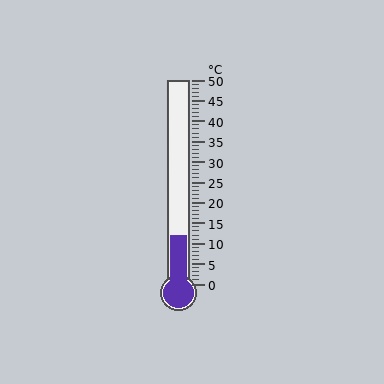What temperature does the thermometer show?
The thermometer shows approximately 12°C.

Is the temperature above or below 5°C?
The temperature is above 5°C.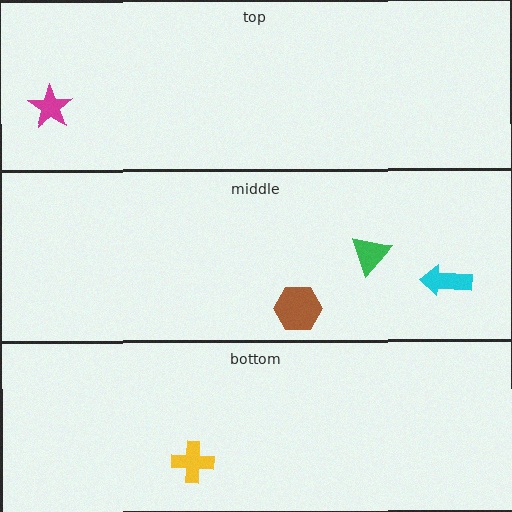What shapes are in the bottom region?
The yellow cross.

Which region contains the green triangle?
The middle region.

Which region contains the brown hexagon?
The middle region.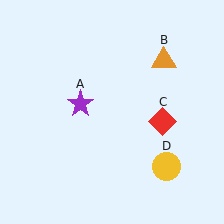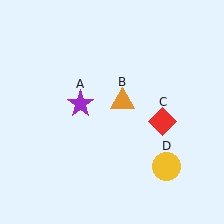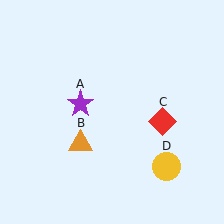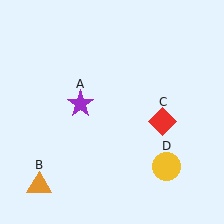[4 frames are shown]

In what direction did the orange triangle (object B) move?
The orange triangle (object B) moved down and to the left.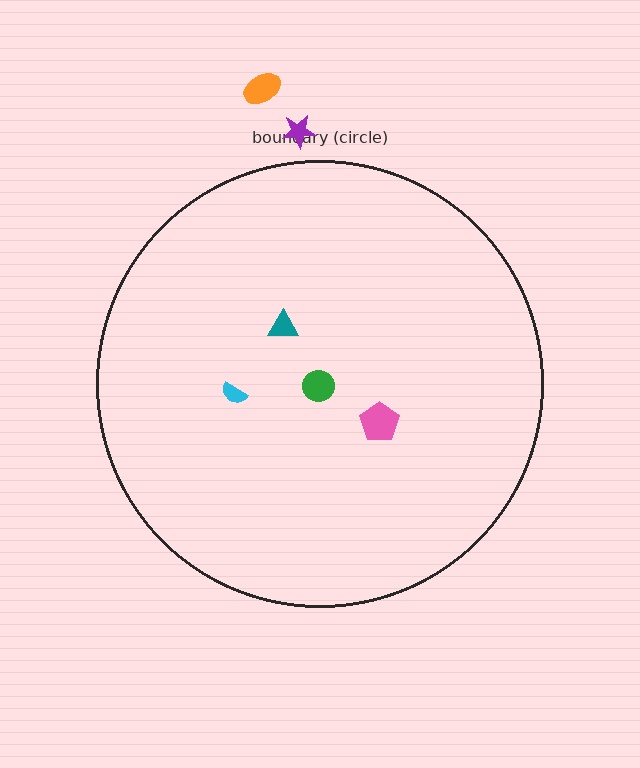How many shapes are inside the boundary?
4 inside, 2 outside.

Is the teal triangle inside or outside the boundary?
Inside.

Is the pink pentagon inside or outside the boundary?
Inside.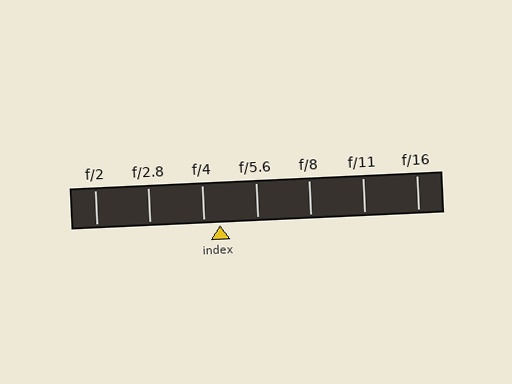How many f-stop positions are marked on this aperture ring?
There are 7 f-stop positions marked.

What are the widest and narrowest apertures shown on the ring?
The widest aperture shown is f/2 and the narrowest is f/16.